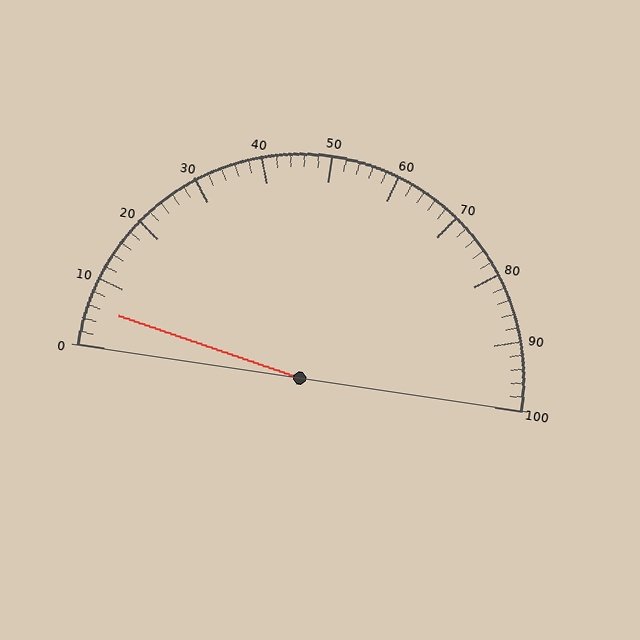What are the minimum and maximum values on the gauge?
The gauge ranges from 0 to 100.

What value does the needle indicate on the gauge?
The needle indicates approximately 6.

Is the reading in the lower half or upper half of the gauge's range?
The reading is in the lower half of the range (0 to 100).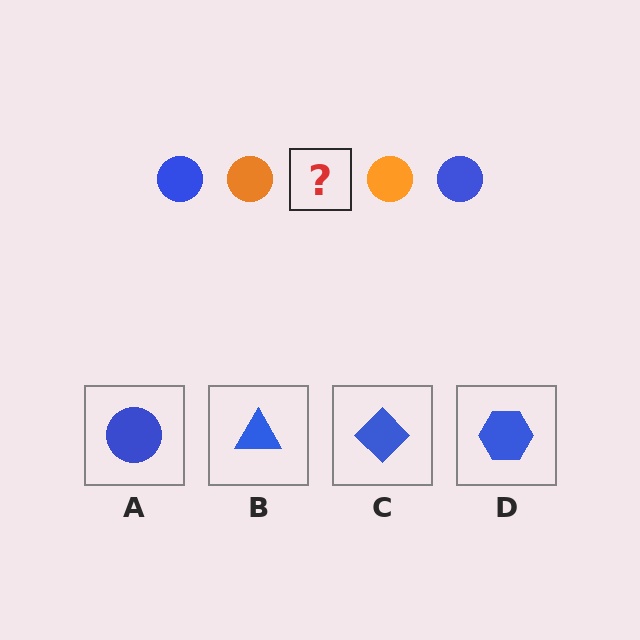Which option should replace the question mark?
Option A.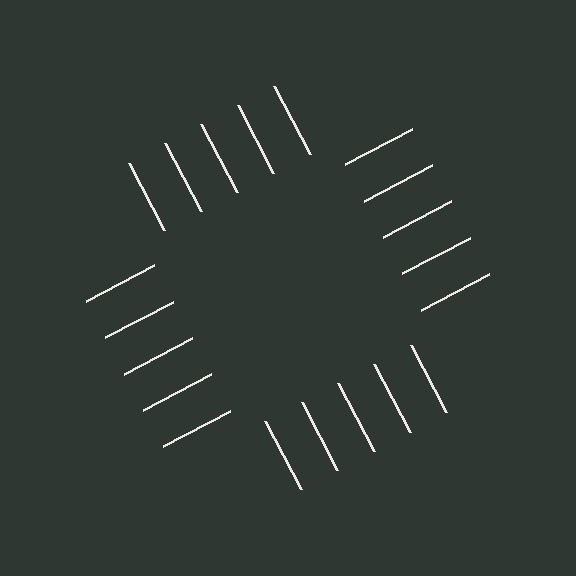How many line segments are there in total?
20 — 5 along each of the 4 edges.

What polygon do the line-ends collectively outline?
An illusory square — the line segments terminate on its edges but no continuous stroke is drawn.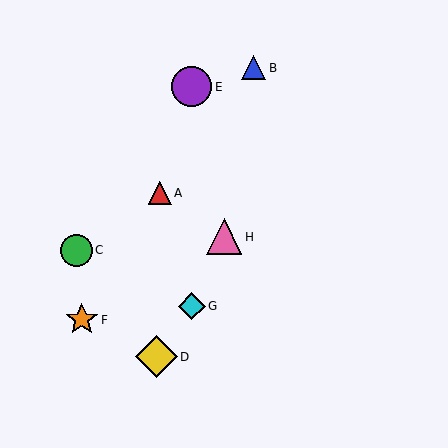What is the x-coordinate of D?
Object D is at x≈157.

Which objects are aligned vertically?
Objects E, G are aligned vertically.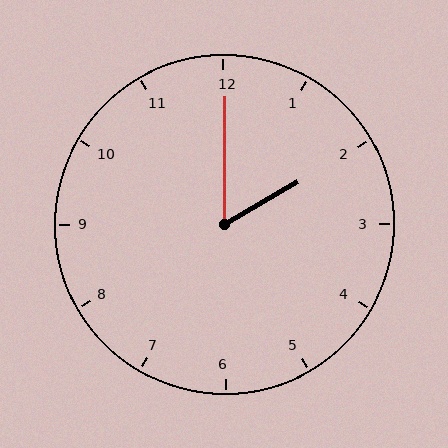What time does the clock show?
2:00.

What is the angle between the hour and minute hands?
Approximately 60 degrees.